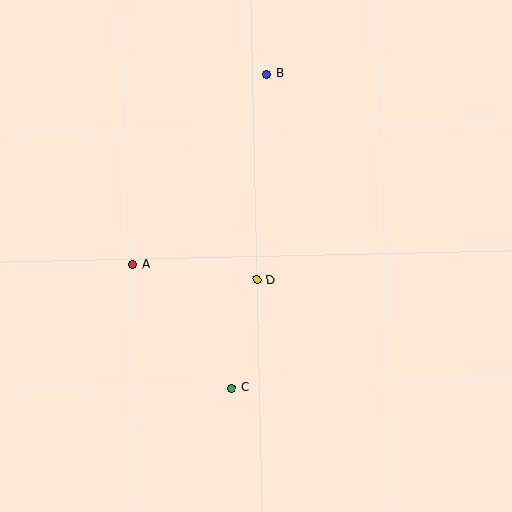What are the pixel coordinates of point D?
Point D is at (257, 280).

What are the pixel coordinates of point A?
Point A is at (133, 265).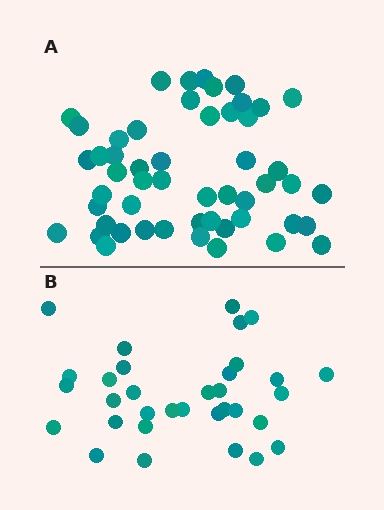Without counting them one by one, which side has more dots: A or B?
Region A (the top region) has more dots.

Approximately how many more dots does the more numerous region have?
Region A has approximately 20 more dots than region B.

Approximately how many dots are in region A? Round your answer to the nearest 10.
About 50 dots. (The exact count is 52, which rounds to 50.)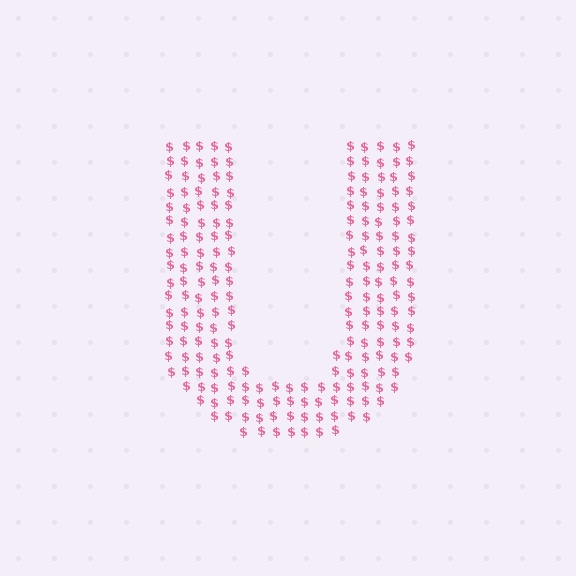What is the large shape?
The large shape is the letter U.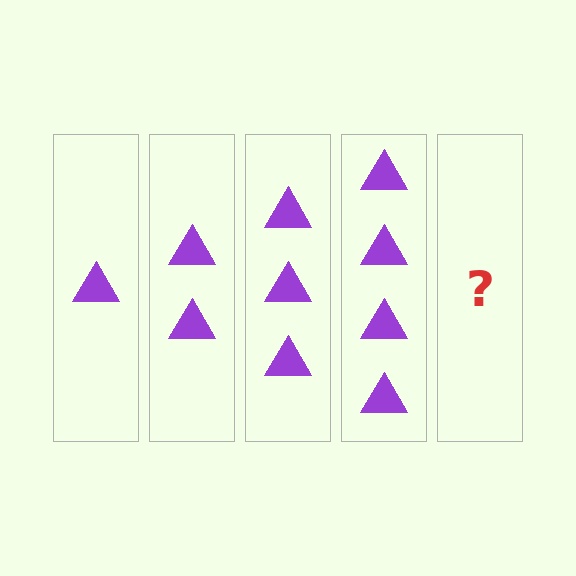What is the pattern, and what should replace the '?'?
The pattern is that each step adds one more triangle. The '?' should be 5 triangles.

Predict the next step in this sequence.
The next step is 5 triangles.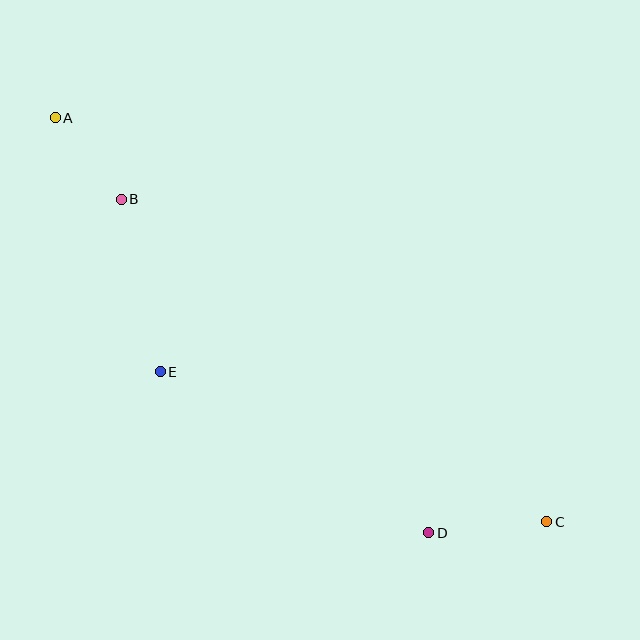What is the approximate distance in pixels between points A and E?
The distance between A and E is approximately 275 pixels.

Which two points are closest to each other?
Points A and B are closest to each other.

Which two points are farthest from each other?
Points A and C are farthest from each other.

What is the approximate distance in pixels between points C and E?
The distance between C and E is approximately 415 pixels.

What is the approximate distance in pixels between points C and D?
The distance between C and D is approximately 119 pixels.